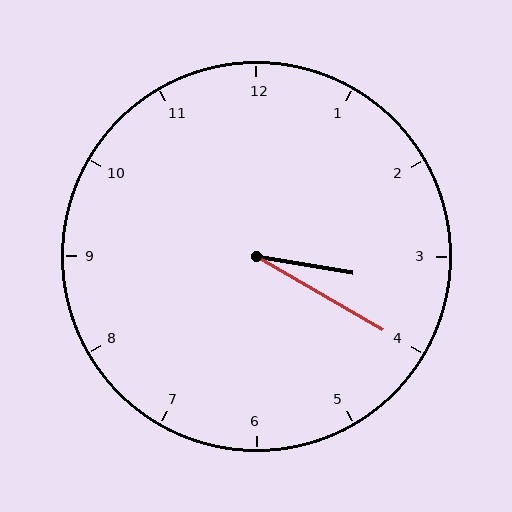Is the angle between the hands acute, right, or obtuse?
It is acute.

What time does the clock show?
3:20.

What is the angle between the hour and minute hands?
Approximately 20 degrees.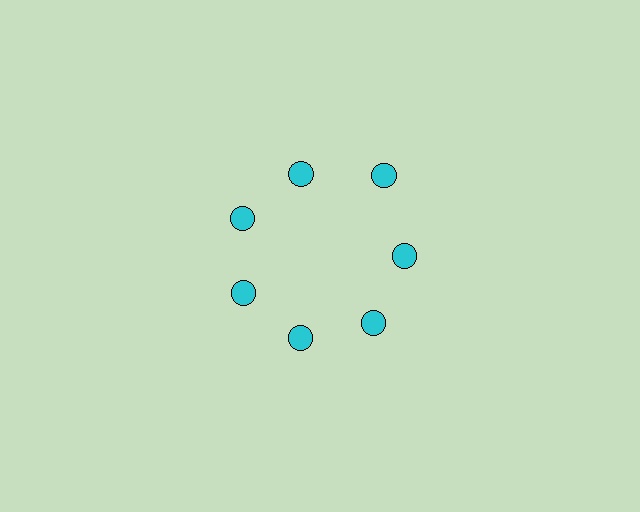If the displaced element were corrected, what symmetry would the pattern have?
It would have 7-fold rotational symmetry — the pattern would map onto itself every 51 degrees.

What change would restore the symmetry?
The symmetry would be restored by moving it inward, back onto the ring so that all 7 circles sit at equal angles and equal distance from the center.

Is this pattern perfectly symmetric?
No. The 7 cyan circles are arranged in a ring, but one element near the 1 o'clock position is pushed outward from the center, breaking the 7-fold rotational symmetry.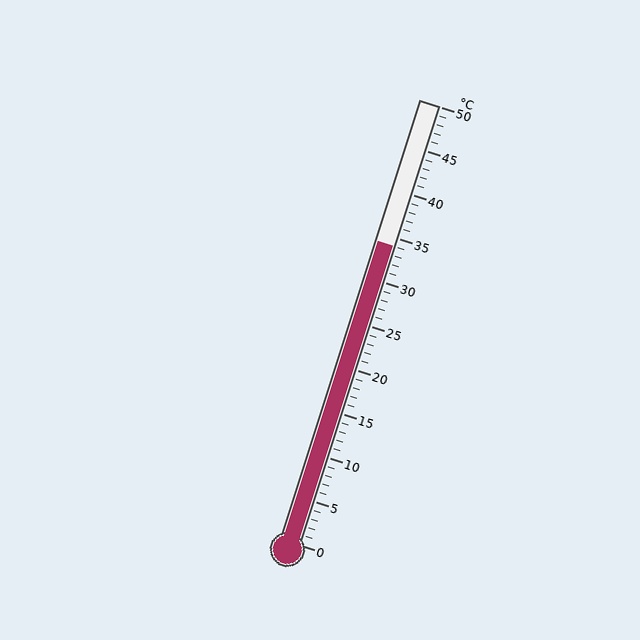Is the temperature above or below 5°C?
The temperature is above 5°C.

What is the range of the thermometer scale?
The thermometer scale ranges from 0°C to 50°C.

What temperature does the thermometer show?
The thermometer shows approximately 34°C.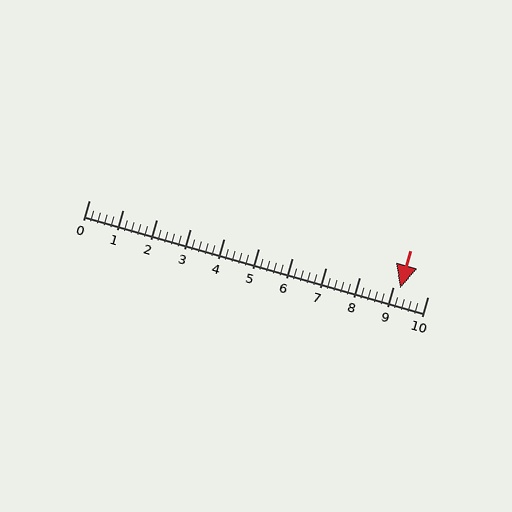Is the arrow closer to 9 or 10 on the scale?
The arrow is closer to 9.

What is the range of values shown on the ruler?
The ruler shows values from 0 to 10.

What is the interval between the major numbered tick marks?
The major tick marks are spaced 1 units apart.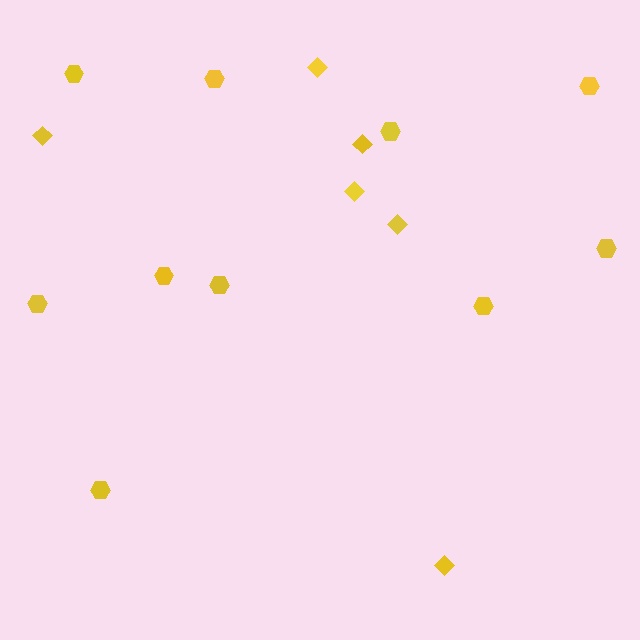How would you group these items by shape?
There are 2 groups: one group of diamonds (6) and one group of hexagons (10).